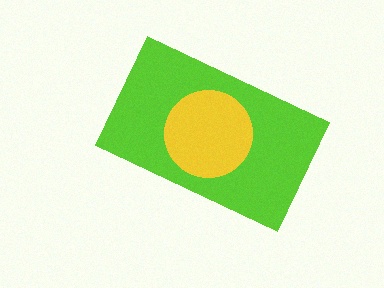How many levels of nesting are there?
2.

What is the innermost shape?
The yellow circle.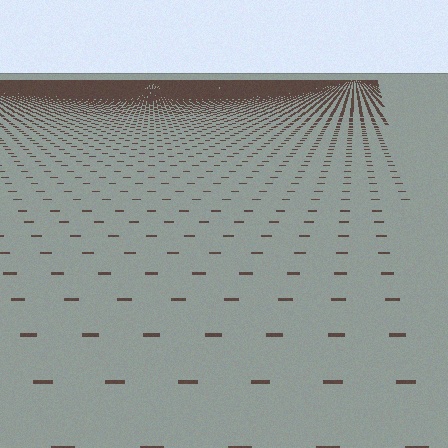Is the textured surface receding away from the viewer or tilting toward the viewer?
The surface is receding away from the viewer. Texture elements get smaller and denser toward the top.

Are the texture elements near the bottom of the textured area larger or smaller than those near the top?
Larger. Near the bottom, elements are closer to the viewer and appear at a bigger on-screen size.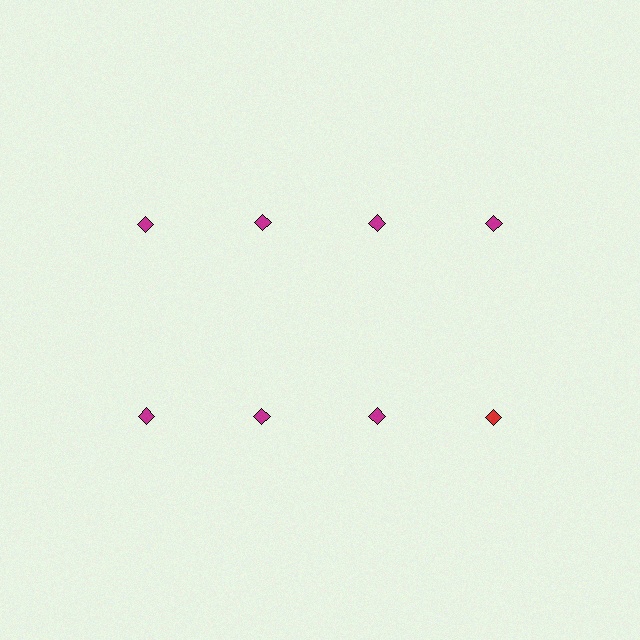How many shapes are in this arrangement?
There are 8 shapes arranged in a grid pattern.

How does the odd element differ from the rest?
It has a different color: red instead of magenta.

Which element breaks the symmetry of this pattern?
The red diamond in the second row, second from right column breaks the symmetry. All other shapes are magenta diamonds.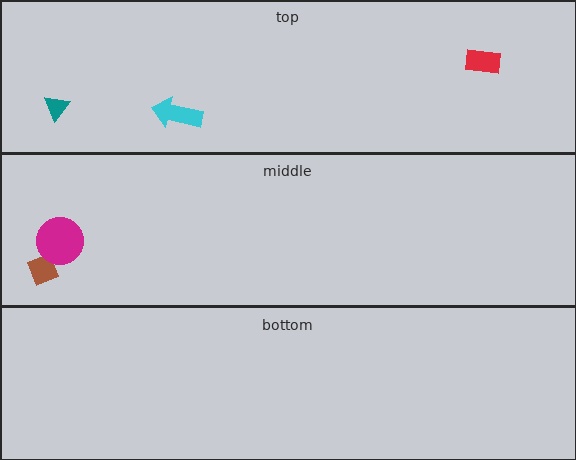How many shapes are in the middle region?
2.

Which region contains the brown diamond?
The middle region.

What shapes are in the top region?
The cyan arrow, the red rectangle, the teal triangle.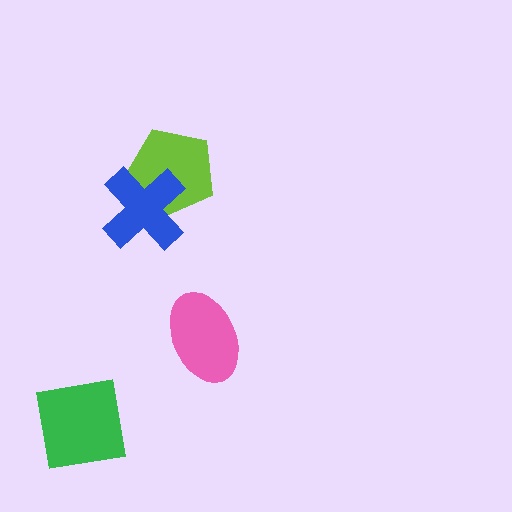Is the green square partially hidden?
No, no other shape covers it.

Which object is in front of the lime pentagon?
The blue cross is in front of the lime pentagon.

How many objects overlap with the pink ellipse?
0 objects overlap with the pink ellipse.